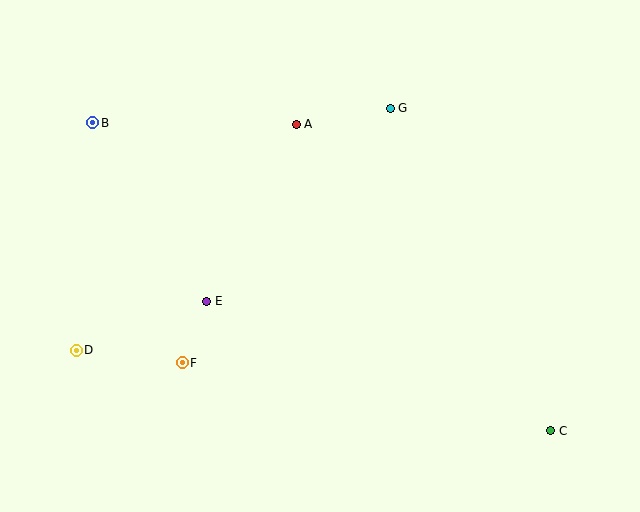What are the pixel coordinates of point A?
Point A is at (296, 124).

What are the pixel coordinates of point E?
Point E is at (207, 301).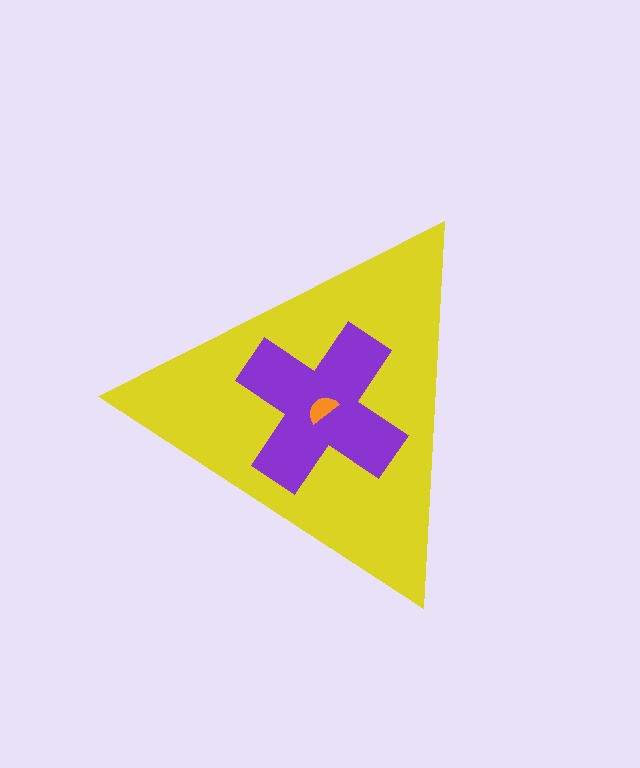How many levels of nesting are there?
3.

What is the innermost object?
The orange semicircle.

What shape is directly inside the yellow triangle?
The purple cross.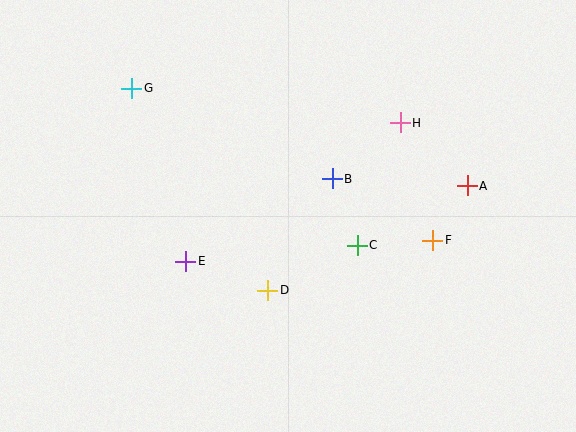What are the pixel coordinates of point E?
Point E is at (186, 261).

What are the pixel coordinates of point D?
Point D is at (268, 290).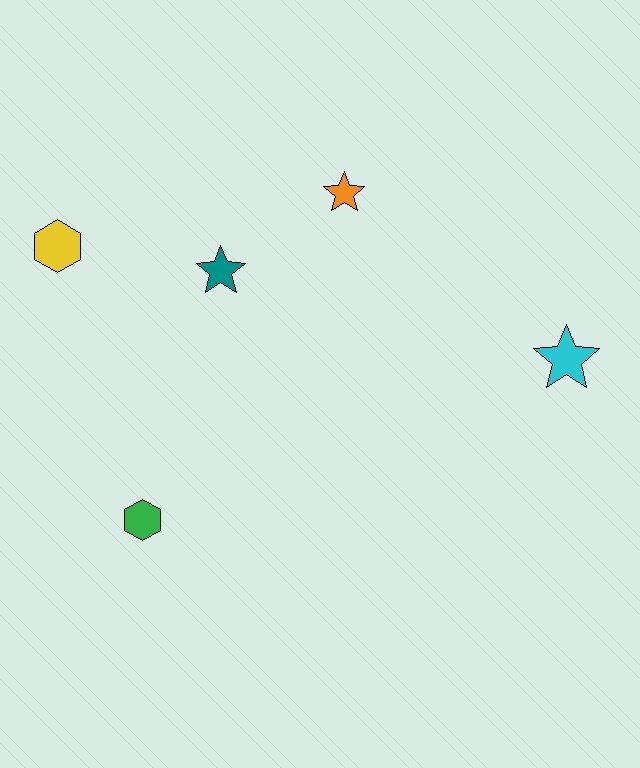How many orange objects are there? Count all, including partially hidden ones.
There is 1 orange object.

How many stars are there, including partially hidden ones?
There are 3 stars.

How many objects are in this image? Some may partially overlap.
There are 5 objects.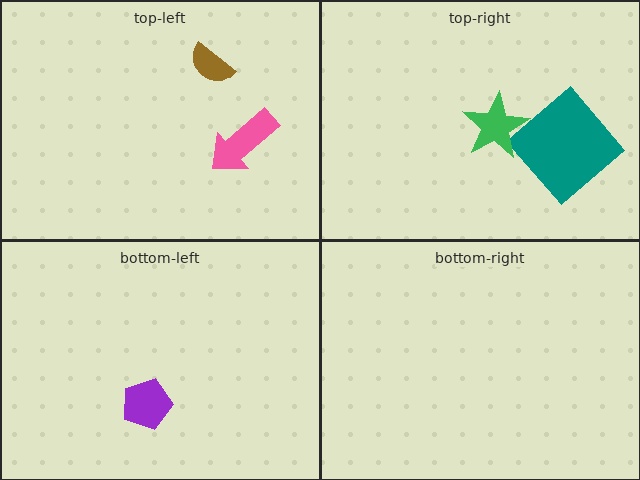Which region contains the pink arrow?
The top-left region.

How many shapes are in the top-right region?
2.